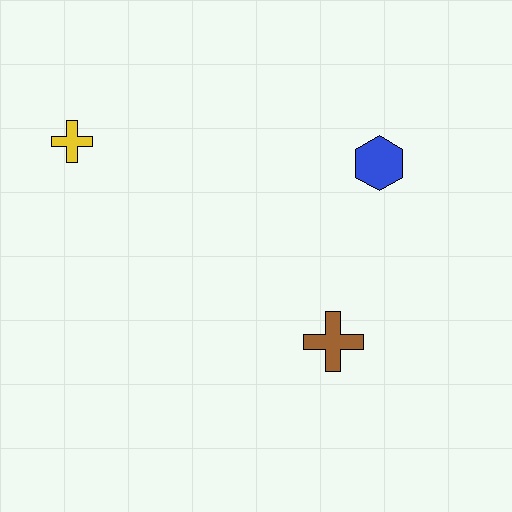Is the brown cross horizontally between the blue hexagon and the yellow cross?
Yes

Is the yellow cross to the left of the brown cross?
Yes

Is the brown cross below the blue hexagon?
Yes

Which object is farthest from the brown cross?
The yellow cross is farthest from the brown cross.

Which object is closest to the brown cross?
The blue hexagon is closest to the brown cross.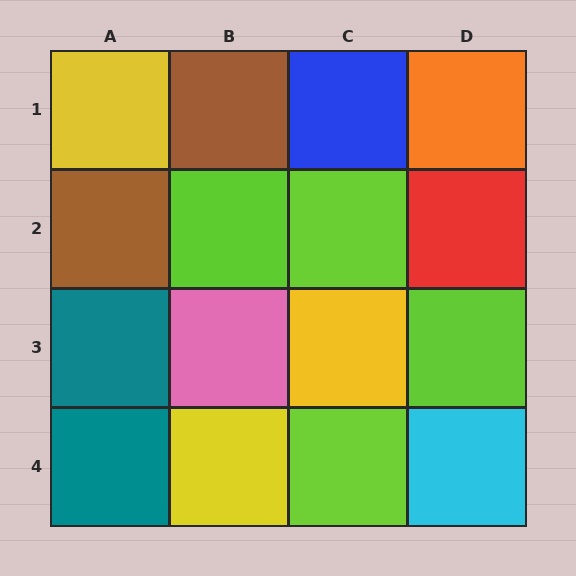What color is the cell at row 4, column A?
Teal.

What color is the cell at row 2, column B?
Lime.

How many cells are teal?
2 cells are teal.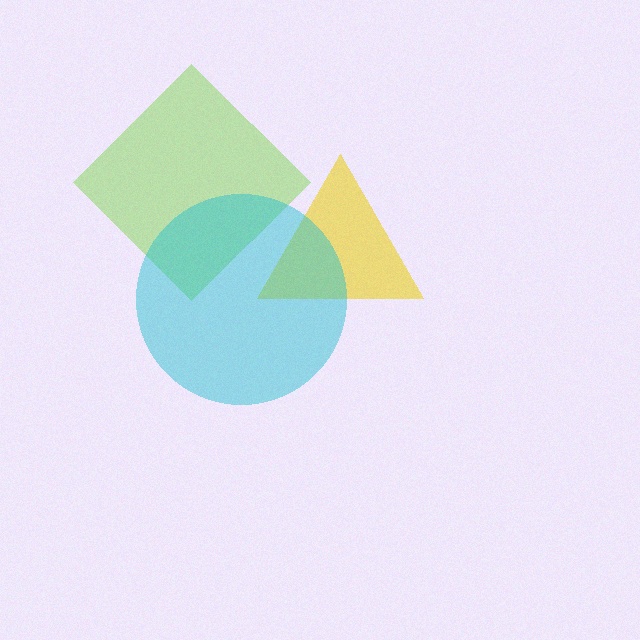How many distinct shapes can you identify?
There are 3 distinct shapes: a yellow triangle, a lime diamond, a cyan circle.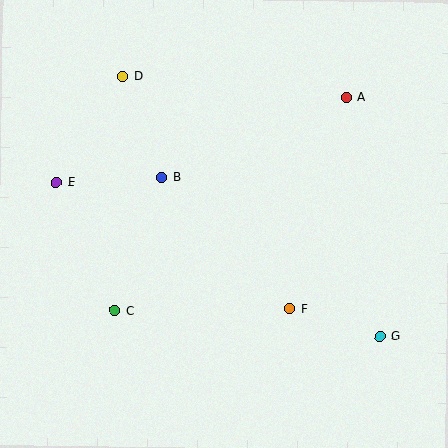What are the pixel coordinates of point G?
Point G is at (380, 336).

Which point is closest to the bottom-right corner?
Point G is closest to the bottom-right corner.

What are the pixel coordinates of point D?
Point D is at (123, 76).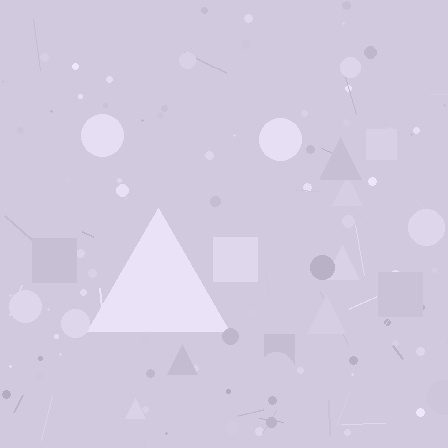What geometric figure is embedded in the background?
A triangle is embedded in the background.